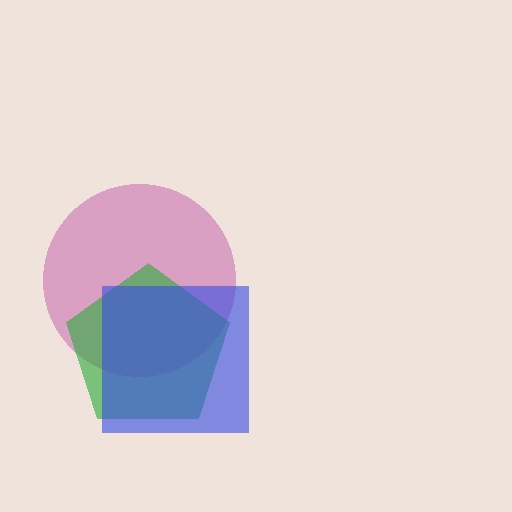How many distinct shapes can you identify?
There are 3 distinct shapes: a magenta circle, a green pentagon, a blue square.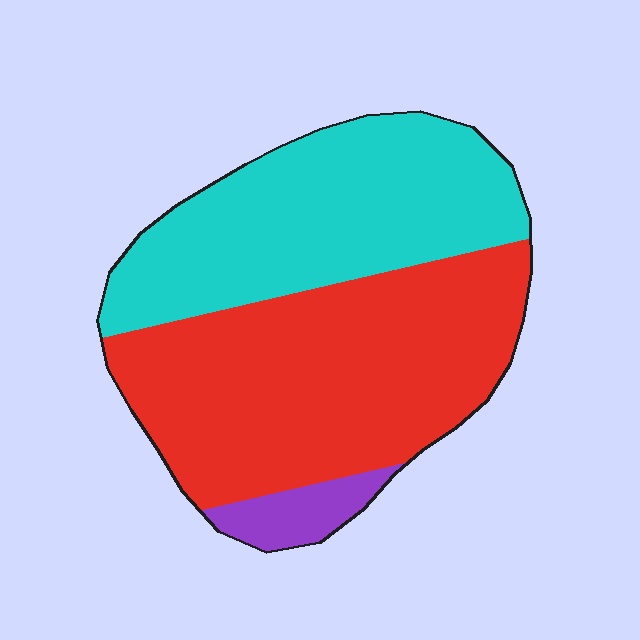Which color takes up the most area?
Red, at roughly 55%.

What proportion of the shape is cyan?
Cyan takes up about two fifths (2/5) of the shape.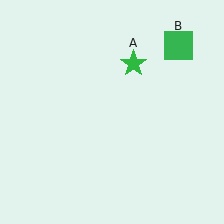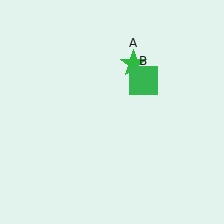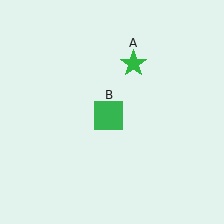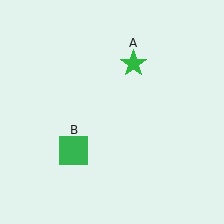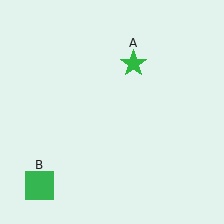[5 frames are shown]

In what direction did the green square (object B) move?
The green square (object B) moved down and to the left.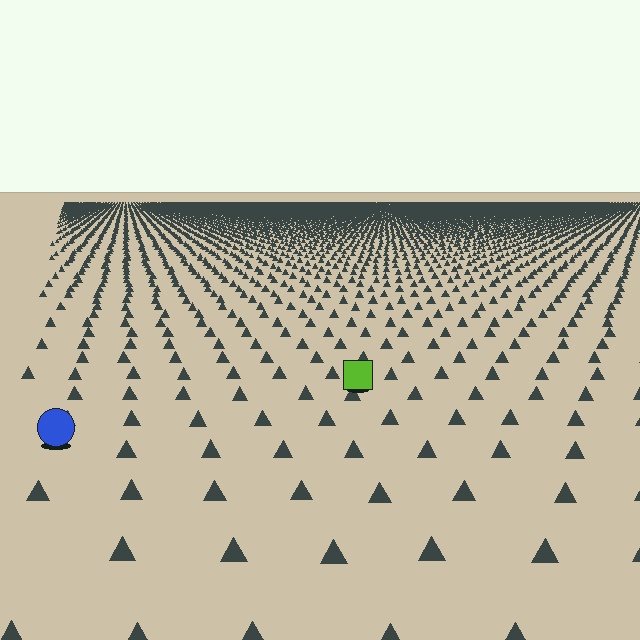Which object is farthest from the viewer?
The lime square is farthest from the viewer. It appears smaller and the ground texture around it is denser.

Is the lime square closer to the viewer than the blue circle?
No. The blue circle is closer — you can tell from the texture gradient: the ground texture is coarser near it.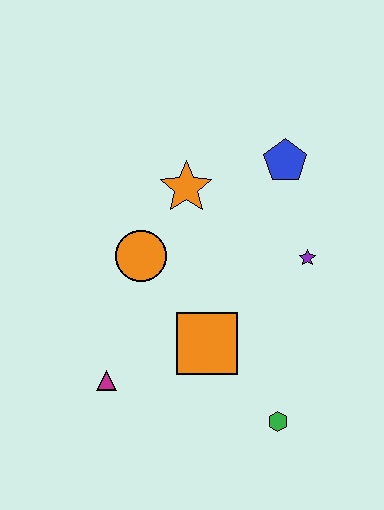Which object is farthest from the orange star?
The green hexagon is farthest from the orange star.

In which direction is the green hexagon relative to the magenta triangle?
The green hexagon is to the right of the magenta triangle.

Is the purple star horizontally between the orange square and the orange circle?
No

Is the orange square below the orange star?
Yes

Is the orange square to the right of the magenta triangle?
Yes